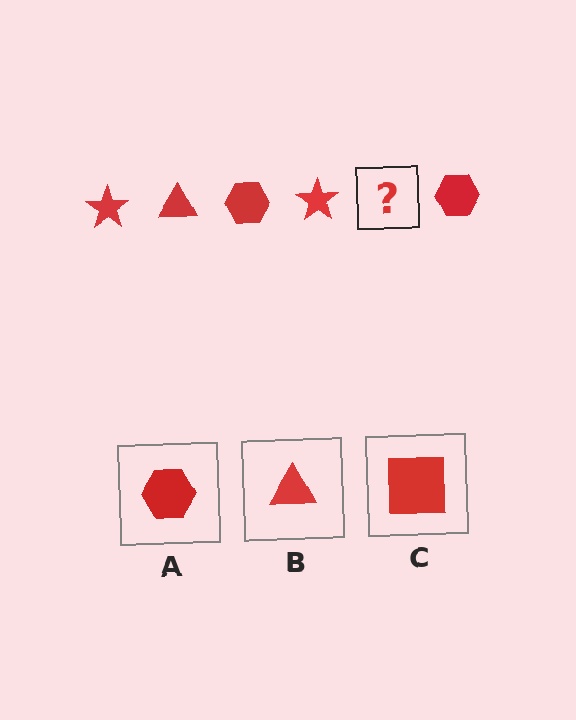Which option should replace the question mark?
Option B.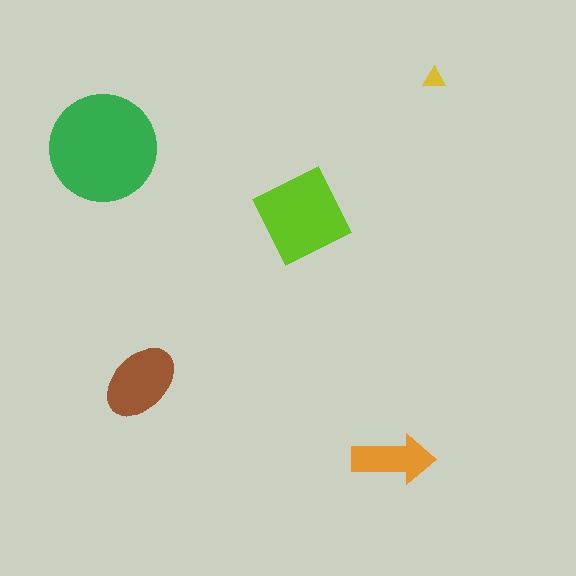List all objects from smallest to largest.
The yellow triangle, the orange arrow, the brown ellipse, the lime diamond, the green circle.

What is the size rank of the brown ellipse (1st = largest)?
3rd.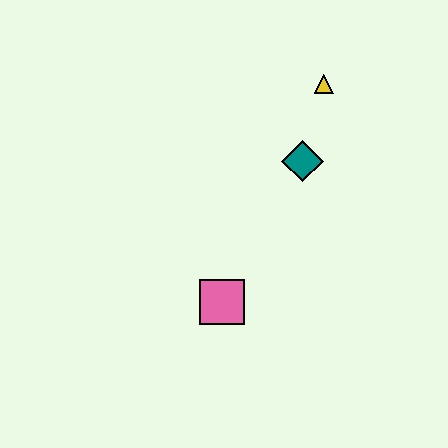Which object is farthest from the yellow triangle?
The pink square is farthest from the yellow triangle.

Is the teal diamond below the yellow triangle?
Yes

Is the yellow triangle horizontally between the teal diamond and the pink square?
No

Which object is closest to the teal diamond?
The yellow triangle is closest to the teal diamond.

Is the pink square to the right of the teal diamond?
No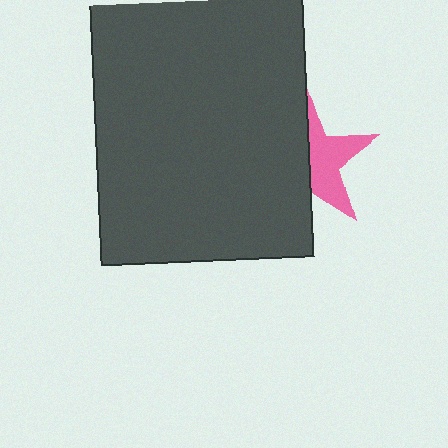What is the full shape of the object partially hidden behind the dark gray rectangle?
The partially hidden object is a pink star.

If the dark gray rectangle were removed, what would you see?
You would see the complete pink star.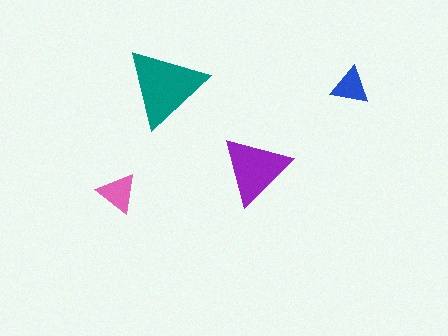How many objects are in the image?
There are 4 objects in the image.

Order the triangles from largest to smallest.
the teal one, the purple one, the pink one, the blue one.